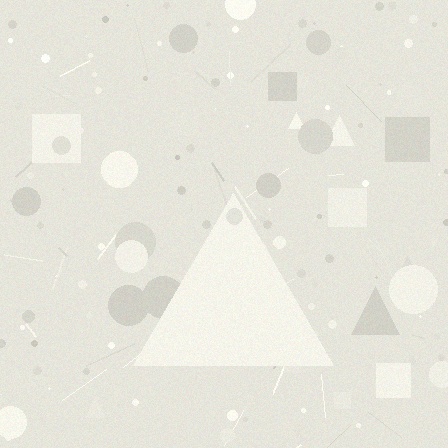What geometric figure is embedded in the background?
A triangle is embedded in the background.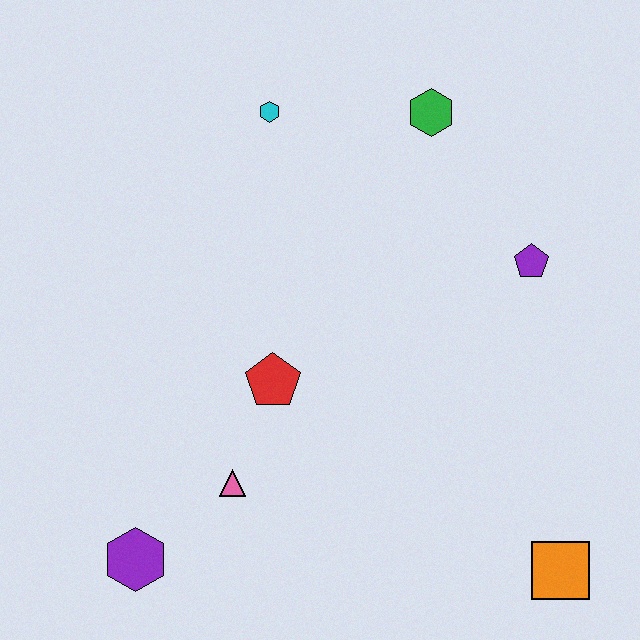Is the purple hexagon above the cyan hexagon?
No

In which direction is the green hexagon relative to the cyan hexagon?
The green hexagon is to the right of the cyan hexagon.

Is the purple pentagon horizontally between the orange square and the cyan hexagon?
Yes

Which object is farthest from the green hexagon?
The purple hexagon is farthest from the green hexagon.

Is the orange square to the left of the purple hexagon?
No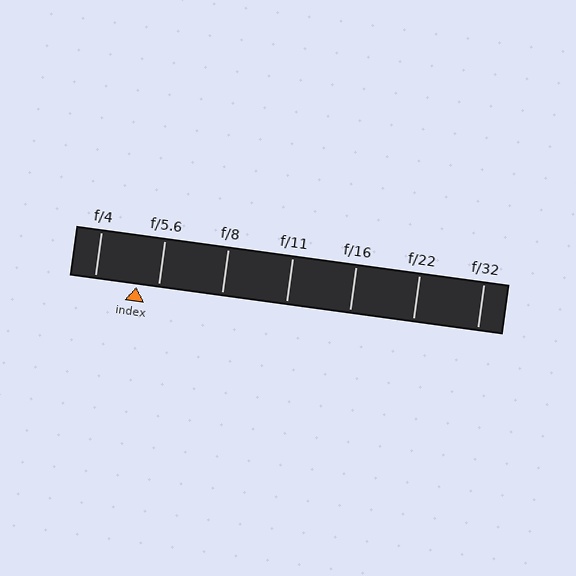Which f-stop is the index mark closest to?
The index mark is closest to f/5.6.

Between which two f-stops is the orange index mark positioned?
The index mark is between f/4 and f/5.6.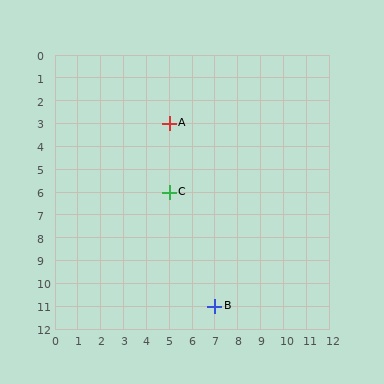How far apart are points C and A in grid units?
Points C and A are 3 rows apart.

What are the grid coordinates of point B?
Point B is at grid coordinates (7, 11).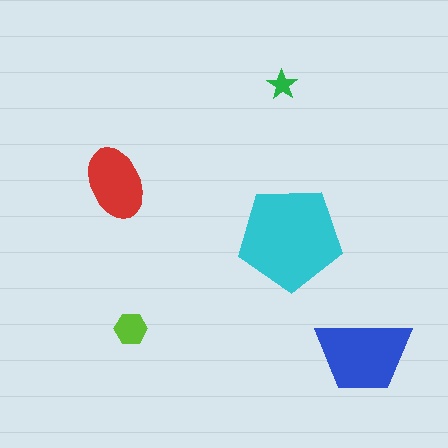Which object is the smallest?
The green star.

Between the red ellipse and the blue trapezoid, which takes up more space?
The blue trapezoid.